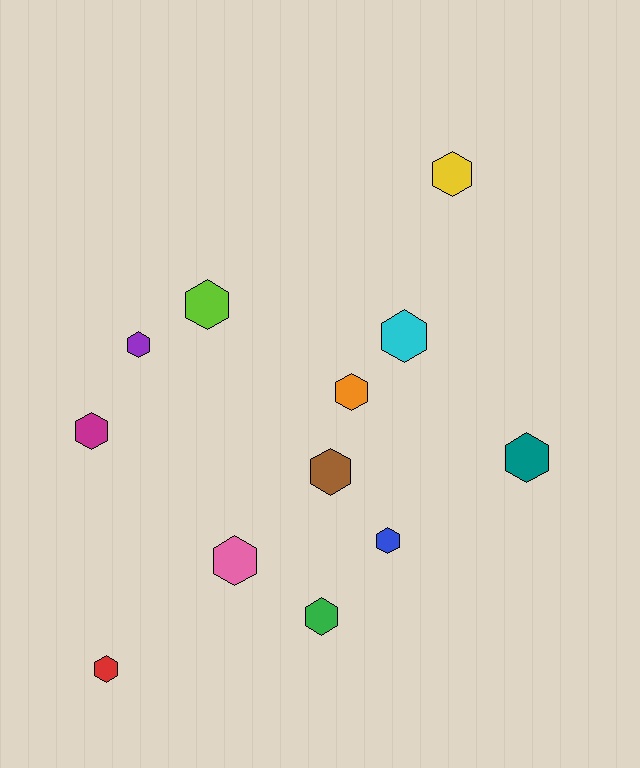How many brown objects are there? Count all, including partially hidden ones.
There is 1 brown object.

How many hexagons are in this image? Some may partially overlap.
There are 12 hexagons.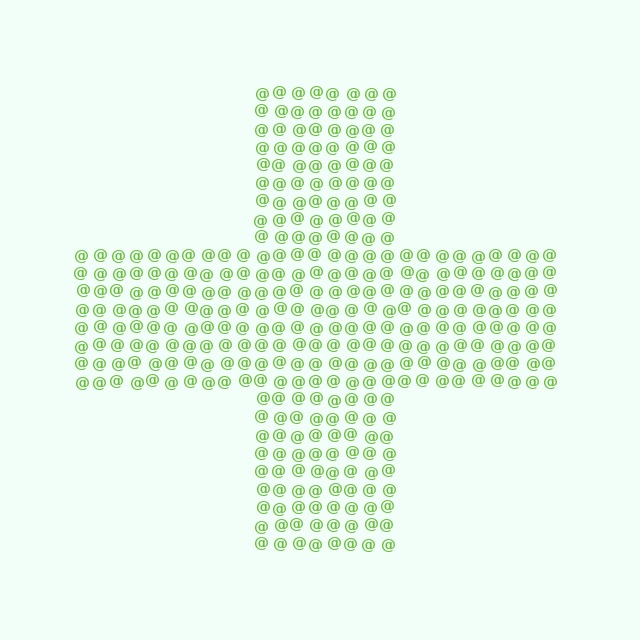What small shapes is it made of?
It is made of small at signs.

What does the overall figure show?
The overall figure shows a cross.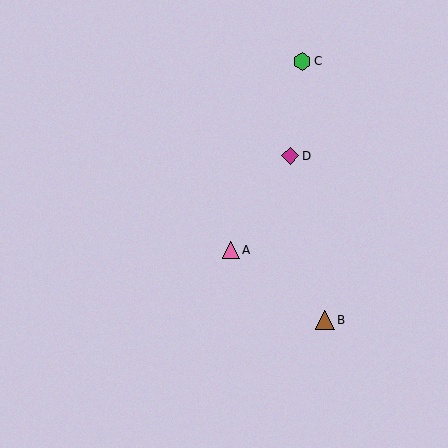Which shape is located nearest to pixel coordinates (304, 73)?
The green hexagon (labeled C) at (302, 61) is nearest to that location.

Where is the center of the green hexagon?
The center of the green hexagon is at (302, 61).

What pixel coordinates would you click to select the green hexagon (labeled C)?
Click at (302, 61) to select the green hexagon C.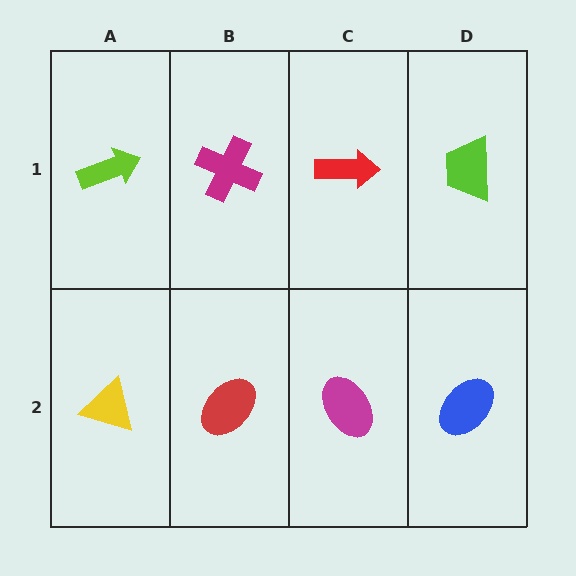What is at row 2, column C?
A magenta ellipse.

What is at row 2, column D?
A blue ellipse.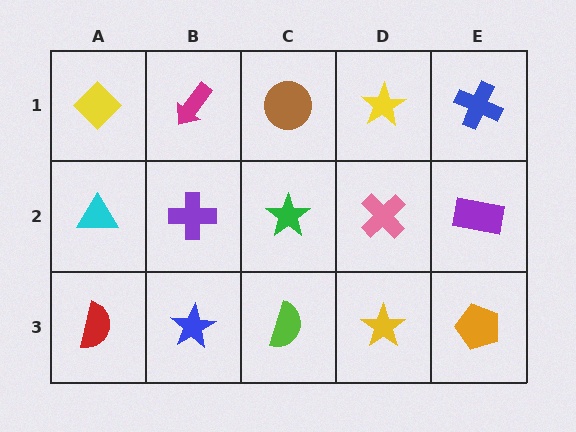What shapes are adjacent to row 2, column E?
A blue cross (row 1, column E), an orange pentagon (row 3, column E), a pink cross (row 2, column D).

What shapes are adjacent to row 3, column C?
A green star (row 2, column C), a blue star (row 3, column B), a yellow star (row 3, column D).